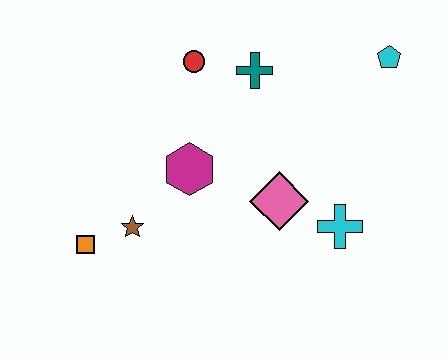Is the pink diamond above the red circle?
No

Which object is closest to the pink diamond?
The cyan cross is closest to the pink diamond.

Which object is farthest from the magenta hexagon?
The cyan pentagon is farthest from the magenta hexagon.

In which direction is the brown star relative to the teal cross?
The brown star is below the teal cross.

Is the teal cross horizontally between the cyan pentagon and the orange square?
Yes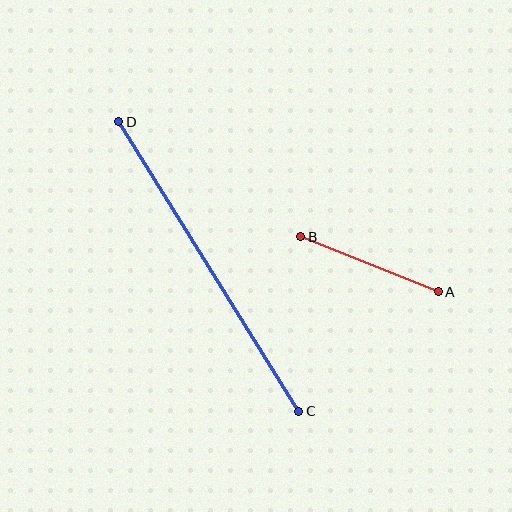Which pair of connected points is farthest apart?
Points C and D are farthest apart.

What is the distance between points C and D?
The distance is approximately 341 pixels.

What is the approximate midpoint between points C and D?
The midpoint is at approximately (209, 266) pixels.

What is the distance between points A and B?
The distance is approximately 148 pixels.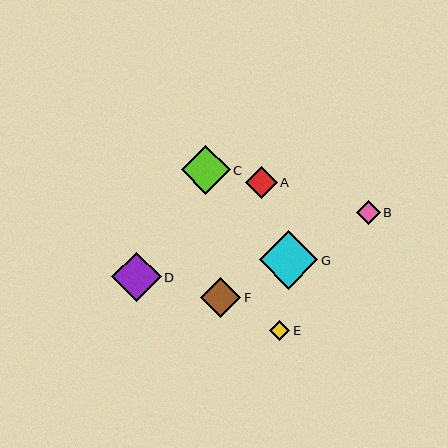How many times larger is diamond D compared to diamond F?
Diamond D is approximately 1.2 times the size of diamond F.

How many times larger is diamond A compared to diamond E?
Diamond A is approximately 1.6 times the size of diamond E.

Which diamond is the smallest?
Diamond E is the smallest with a size of approximately 20 pixels.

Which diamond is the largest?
Diamond G is the largest with a size of approximately 59 pixels.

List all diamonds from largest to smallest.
From largest to smallest: G, D, C, F, A, B, E.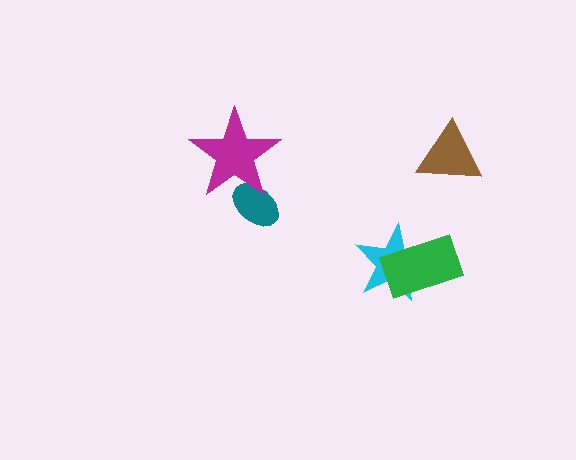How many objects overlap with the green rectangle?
1 object overlaps with the green rectangle.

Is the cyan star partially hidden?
Yes, it is partially covered by another shape.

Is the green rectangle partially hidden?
No, no other shape covers it.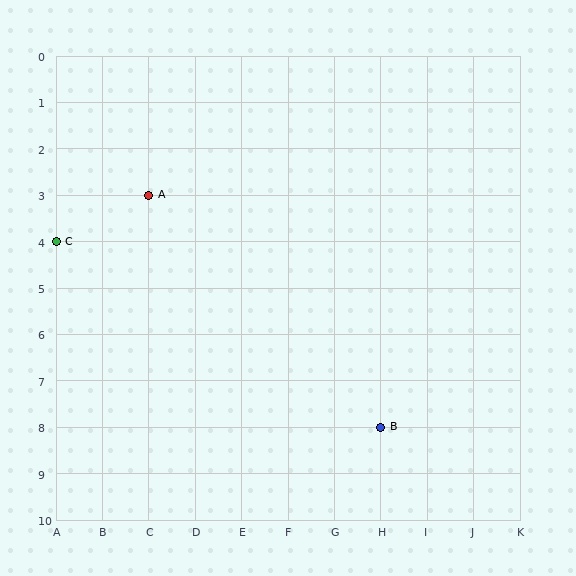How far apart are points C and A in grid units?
Points C and A are 2 columns and 1 row apart (about 2.2 grid units diagonally).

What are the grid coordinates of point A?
Point A is at grid coordinates (C, 3).